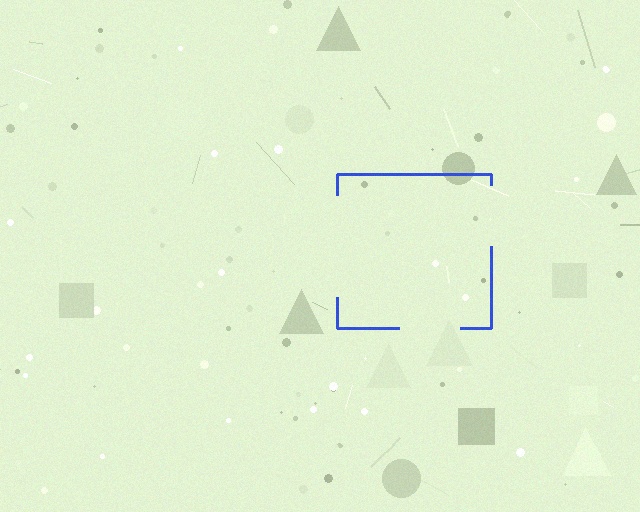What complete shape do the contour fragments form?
The contour fragments form a square.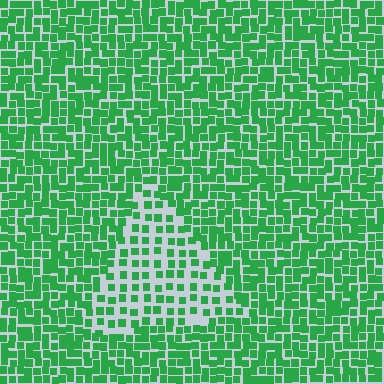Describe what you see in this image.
The image contains small green elements arranged at two different densities. A triangle-shaped region is visible where the elements are less densely packed than the surrounding area.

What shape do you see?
I see a triangle.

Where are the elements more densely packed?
The elements are more densely packed outside the triangle boundary.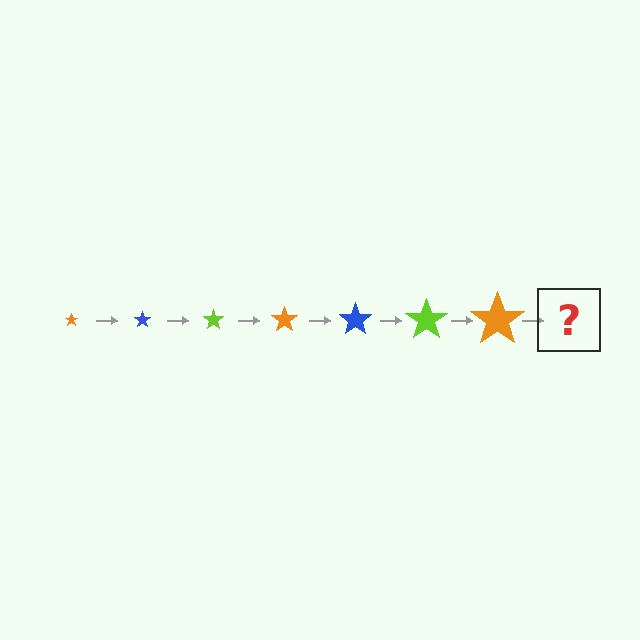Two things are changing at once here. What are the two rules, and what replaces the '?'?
The two rules are that the star grows larger each step and the color cycles through orange, blue, and lime. The '?' should be a blue star, larger than the previous one.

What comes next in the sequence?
The next element should be a blue star, larger than the previous one.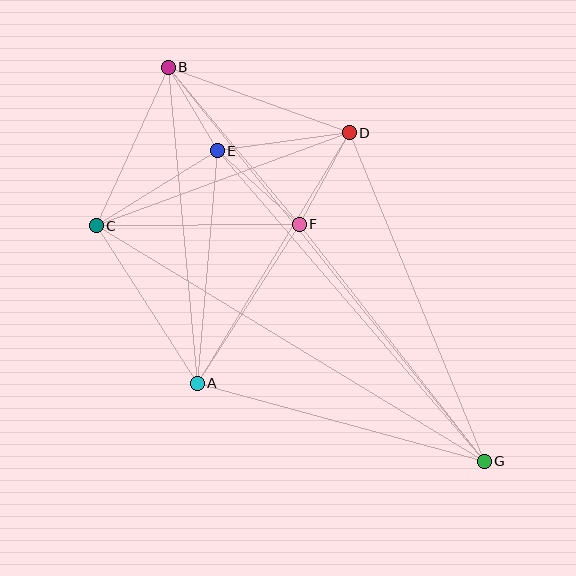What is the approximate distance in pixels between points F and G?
The distance between F and G is approximately 301 pixels.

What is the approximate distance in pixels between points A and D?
The distance between A and D is approximately 293 pixels.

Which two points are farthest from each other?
Points B and G are farthest from each other.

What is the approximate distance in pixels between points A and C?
The distance between A and C is approximately 187 pixels.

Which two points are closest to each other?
Points B and E are closest to each other.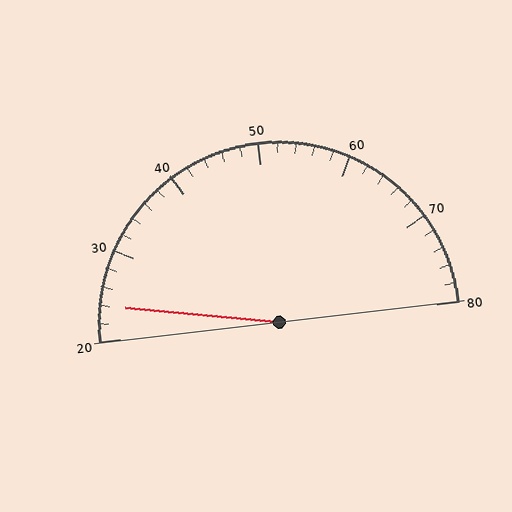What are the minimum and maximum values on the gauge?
The gauge ranges from 20 to 80.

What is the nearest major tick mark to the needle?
The nearest major tick mark is 20.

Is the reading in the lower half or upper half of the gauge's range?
The reading is in the lower half of the range (20 to 80).